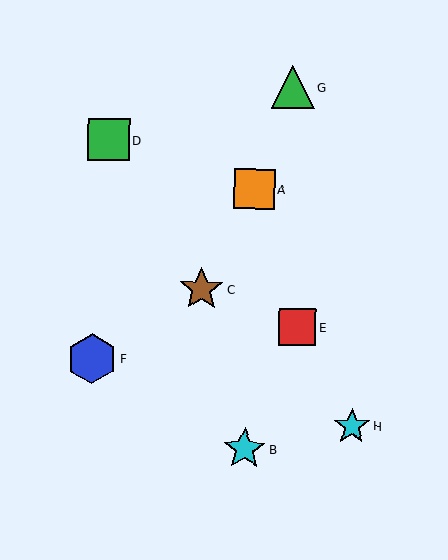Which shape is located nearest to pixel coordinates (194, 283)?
The brown star (labeled C) at (201, 289) is nearest to that location.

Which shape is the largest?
The blue hexagon (labeled F) is the largest.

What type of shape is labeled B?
Shape B is a cyan star.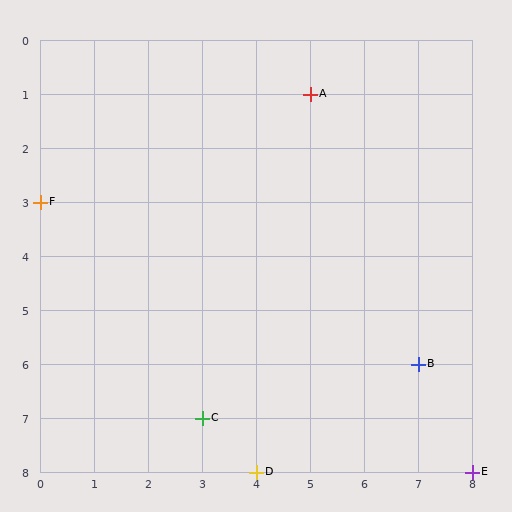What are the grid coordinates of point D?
Point D is at grid coordinates (4, 8).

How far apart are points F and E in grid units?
Points F and E are 8 columns and 5 rows apart (about 9.4 grid units diagonally).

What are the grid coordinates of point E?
Point E is at grid coordinates (8, 8).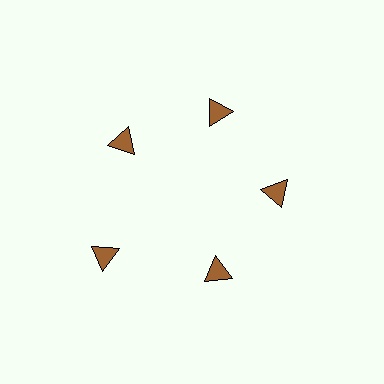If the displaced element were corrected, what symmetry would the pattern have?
It would have 5-fold rotational symmetry — the pattern would map onto itself every 72 degrees.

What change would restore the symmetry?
The symmetry would be restored by moving it inward, back onto the ring so that all 5 triangles sit at equal angles and equal distance from the center.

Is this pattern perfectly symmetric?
No. The 5 brown triangles are arranged in a ring, but one element near the 8 o'clock position is pushed outward from the center, breaking the 5-fold rotational symmetry.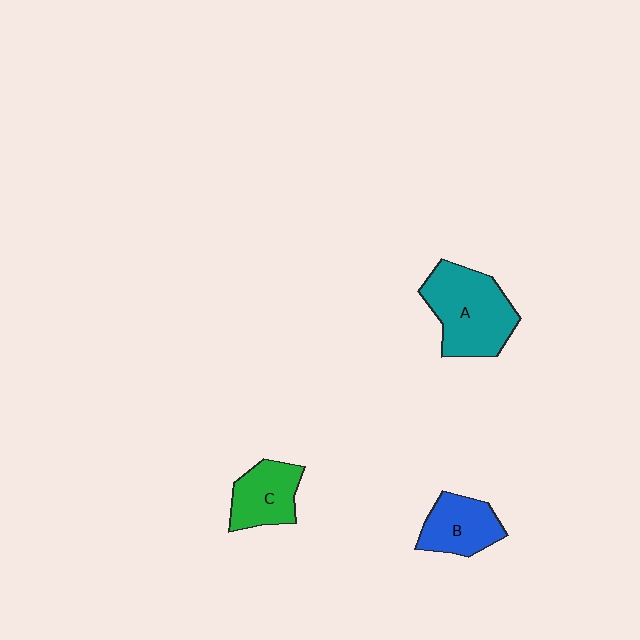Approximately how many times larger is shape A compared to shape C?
Approximately 1.6 times.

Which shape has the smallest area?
Shape B (blue).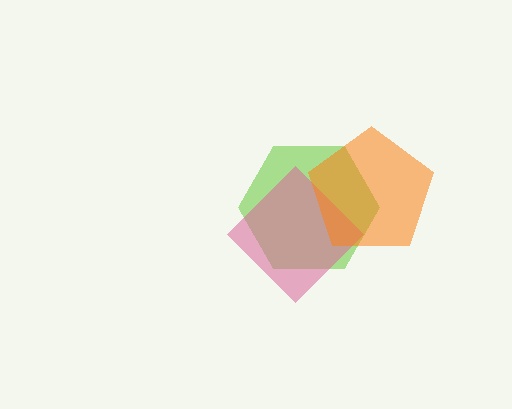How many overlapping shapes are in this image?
There are 3 overlapping shapes in the image.